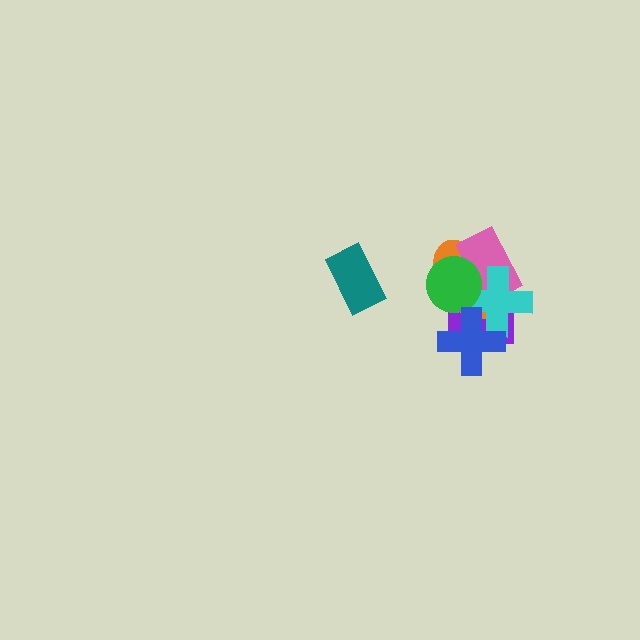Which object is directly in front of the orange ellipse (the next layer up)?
The pink rectangle is directly in front of the orange ellipse.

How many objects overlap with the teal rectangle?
0 objects overlap with the teal rectangle.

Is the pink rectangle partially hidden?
Yes, it is partially covered by another shape.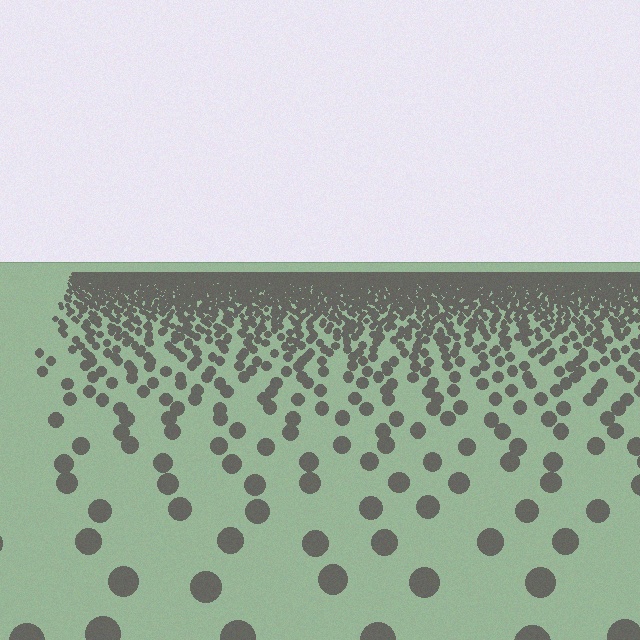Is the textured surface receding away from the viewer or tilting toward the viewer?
The surface is receding away from the viewer. Texture elements get smaller and denser toward the top.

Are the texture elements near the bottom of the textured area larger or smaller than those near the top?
Larger. Near the bottom, elements are closer to the viewer and appear at a bigger on-screen size.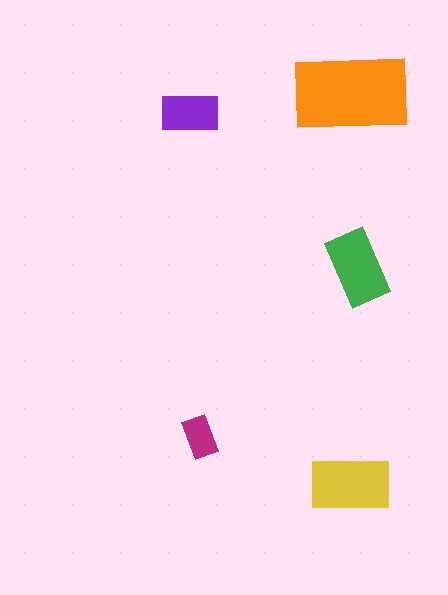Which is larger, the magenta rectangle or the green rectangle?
The green one.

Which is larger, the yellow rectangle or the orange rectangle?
The orange one.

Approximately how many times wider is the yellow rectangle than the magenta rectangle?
About 2 times wider.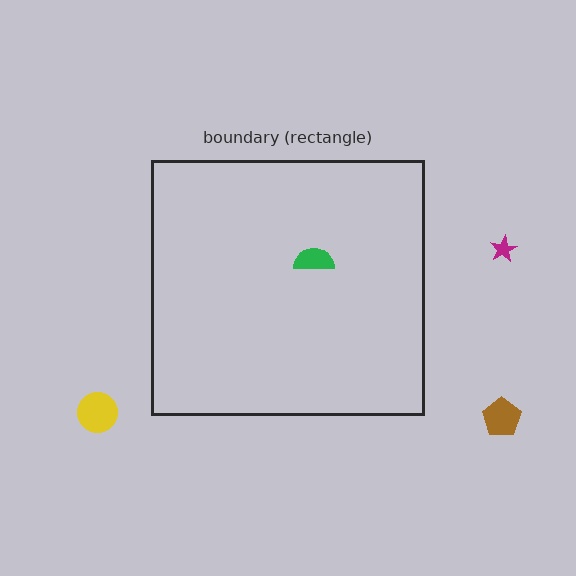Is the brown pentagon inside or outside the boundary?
Outside.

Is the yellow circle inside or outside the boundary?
Outside.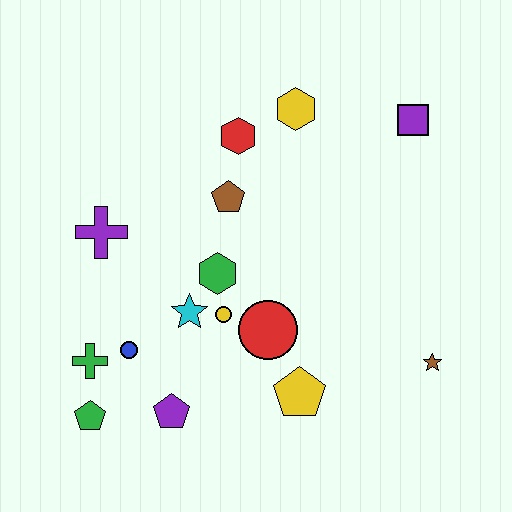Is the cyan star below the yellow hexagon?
Yes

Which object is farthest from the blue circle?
The purple square is farthest from the blue circle.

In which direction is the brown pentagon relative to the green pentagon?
The brown pentagon is above the green pentagon.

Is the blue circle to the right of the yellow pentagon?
No